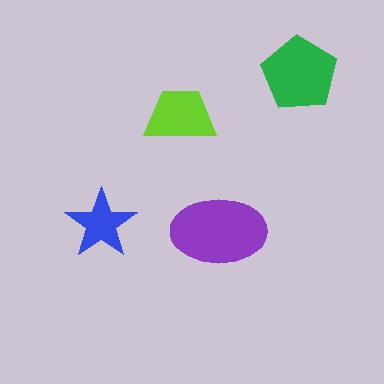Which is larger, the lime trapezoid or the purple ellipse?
The purple ellipse.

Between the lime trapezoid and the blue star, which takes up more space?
The lime trapezoid.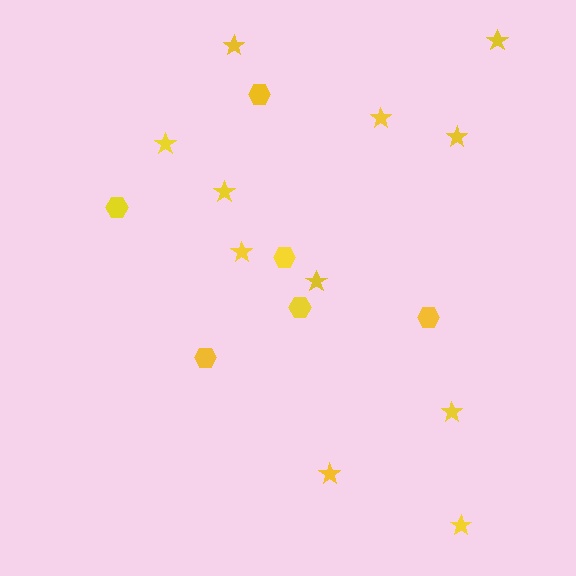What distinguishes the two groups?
There are 2 groups: one group of hexagons (6) and one group of stars (11).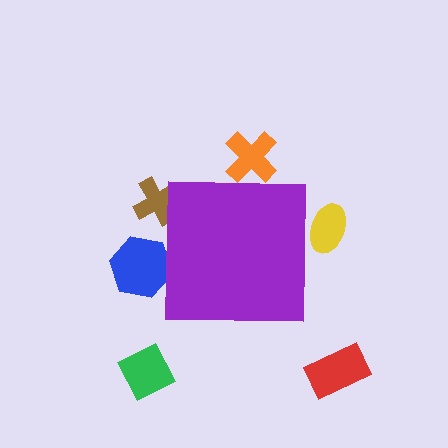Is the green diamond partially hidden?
No, the green diamond is fully visible.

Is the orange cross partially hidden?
Yes, the orange cross is partially hidden behind the purple square.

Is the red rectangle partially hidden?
No, the red rectangle is fully visible.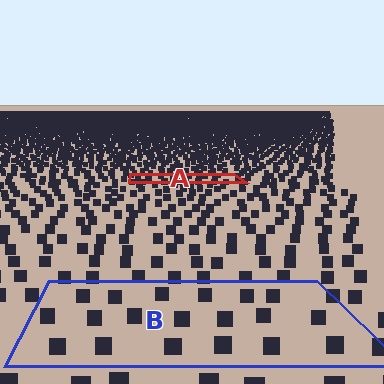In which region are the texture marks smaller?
The texture marks are smaller in region A, because it is farther away.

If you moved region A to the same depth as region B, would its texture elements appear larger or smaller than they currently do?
They would appear larger. At a closer depth, the same texture elements are projected at a bigger on-screen size.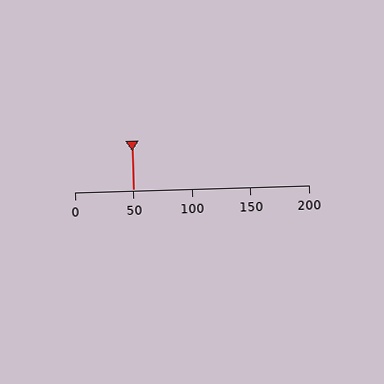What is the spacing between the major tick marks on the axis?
The major ticks are spaced 50 apart.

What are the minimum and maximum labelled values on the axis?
The axis runs from 0 to 200.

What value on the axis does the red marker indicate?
The marker indicates approximately 50.